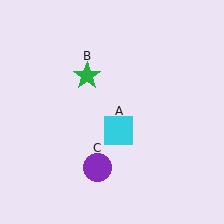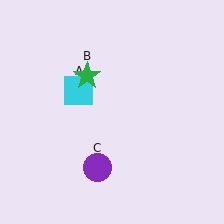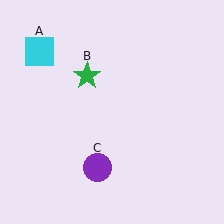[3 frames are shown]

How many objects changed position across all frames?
1 object changed position: cyan square (object A).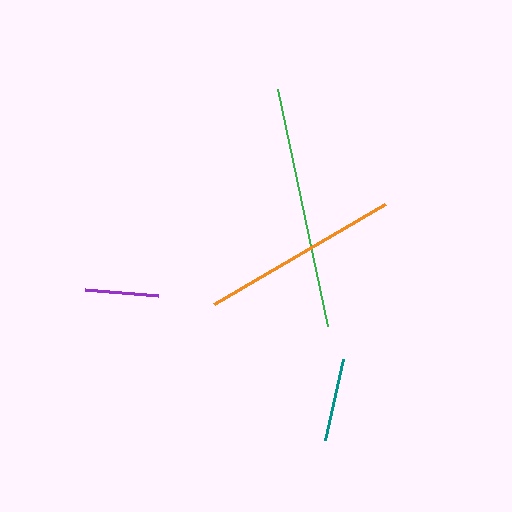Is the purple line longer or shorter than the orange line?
The orange line is longer than the purple line.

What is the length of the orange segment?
The orange segment is approximately 198 pixels long.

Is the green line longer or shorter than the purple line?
The green line is longer than the purple line.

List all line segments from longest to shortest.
From longest to shortest: green, orange, teal, purple.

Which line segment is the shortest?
The purple line is the shortest at approximately 73 pixels.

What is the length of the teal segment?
The teal segment is approximately 83 pixels long.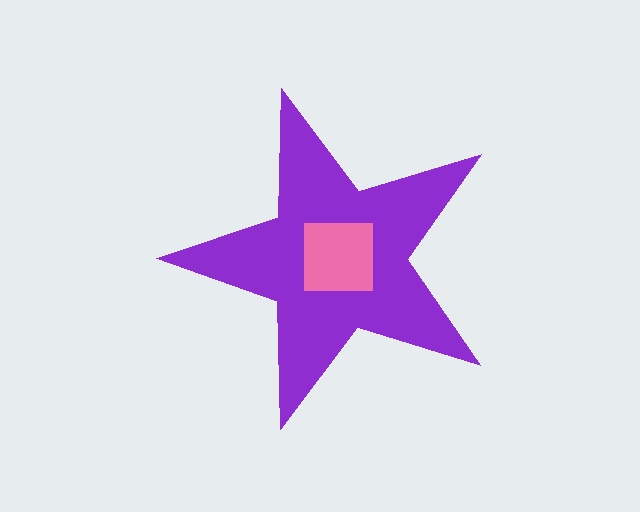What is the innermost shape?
The pink square.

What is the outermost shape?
The purple star.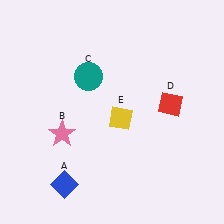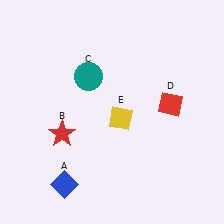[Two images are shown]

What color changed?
The star (B) changed from pink in Image 1 to red in Image 2.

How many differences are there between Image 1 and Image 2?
There is 1 difference between the two images.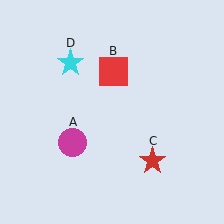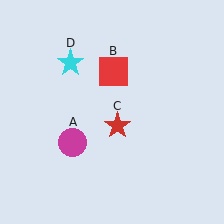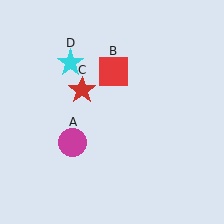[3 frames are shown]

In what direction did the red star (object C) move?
The red star (object C) moved up and to the left.